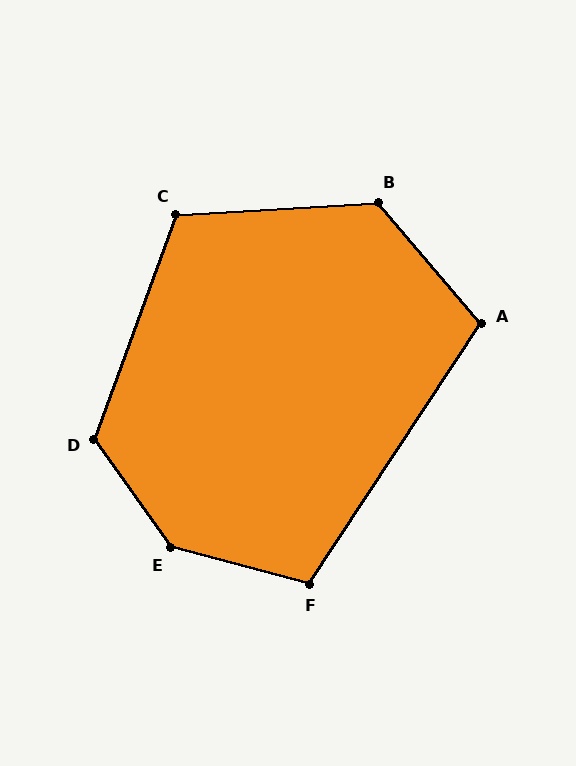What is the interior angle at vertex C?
Approximately 114 degrees (obtuse).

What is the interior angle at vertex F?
Approximately 109 degrees (obtuse).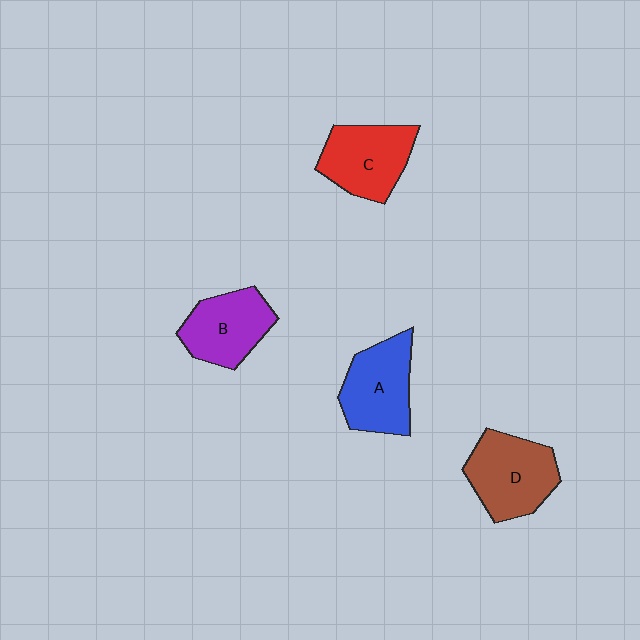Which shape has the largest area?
Shape D (brown).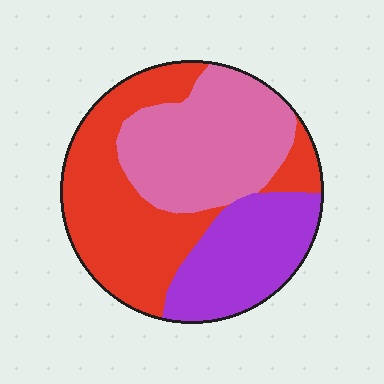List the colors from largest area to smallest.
From largest to smallest: red, pink, purple.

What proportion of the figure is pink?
Pink takes up about one third (1/3) of the figure.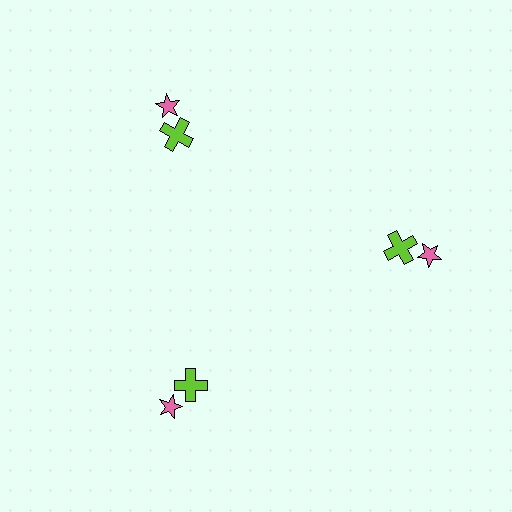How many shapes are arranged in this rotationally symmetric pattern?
There are 6 shapes, arranged in 3 groups of 2.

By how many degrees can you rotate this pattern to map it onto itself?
The pattern maps onto itself every 120 degrees of rotation.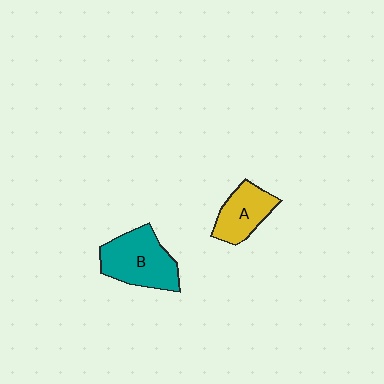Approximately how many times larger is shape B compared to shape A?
Approximately 1.4 times.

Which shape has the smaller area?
Shape A (yellow).